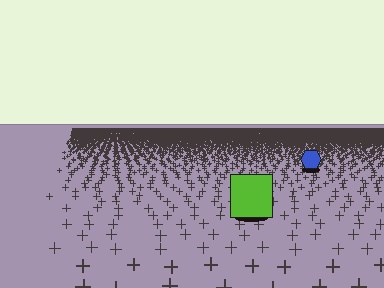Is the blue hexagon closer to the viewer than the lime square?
No. The lime square is closer — you can tell from the texture gradient: the ground texture is coarser near it.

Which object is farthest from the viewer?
The blue hexagon is farthest from the viewer. It appears smaller and the ground texture around it is denser.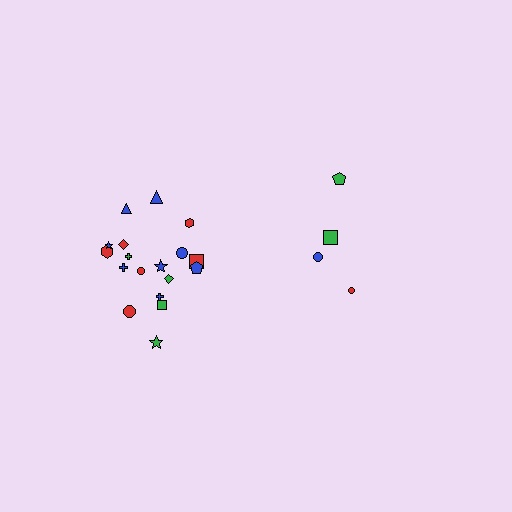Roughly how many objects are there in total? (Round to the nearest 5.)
Roughly 20 objects in total.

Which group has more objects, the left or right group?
The left group.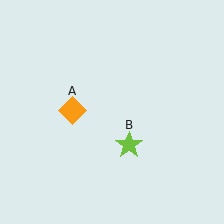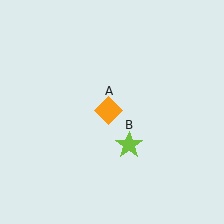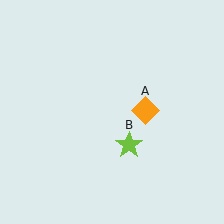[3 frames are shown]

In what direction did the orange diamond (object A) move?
The orange diamond (object A) moved right.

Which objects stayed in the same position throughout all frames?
Lime star (object B) remained stationary.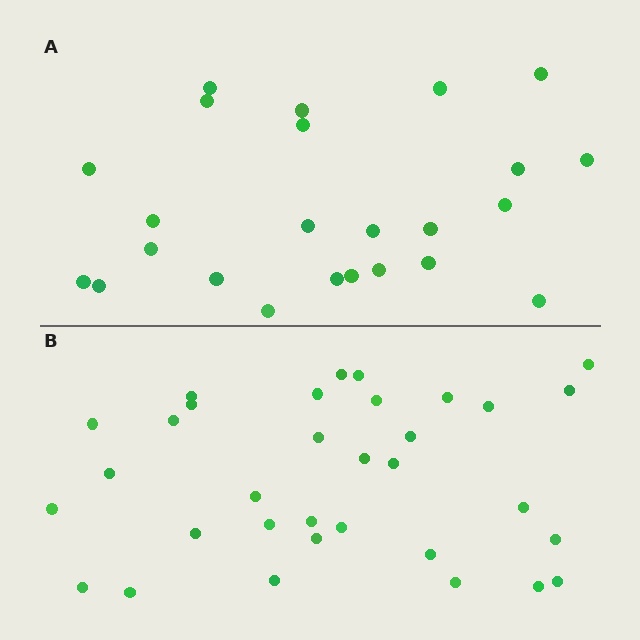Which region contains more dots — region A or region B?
Region B (the bottom region) has more dots.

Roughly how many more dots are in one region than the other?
Region B has roughly 8 or so more dots than region A.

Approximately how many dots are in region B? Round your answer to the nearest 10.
About 30 dots. (The exact count is 33, which rounds to 30.)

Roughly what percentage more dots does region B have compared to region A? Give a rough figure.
About 40% more.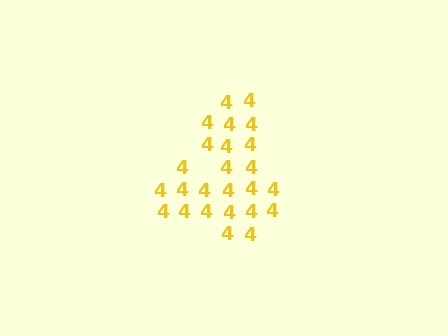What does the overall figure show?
The overall figure shows the digit 4.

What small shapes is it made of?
It is made of small digit 4's.